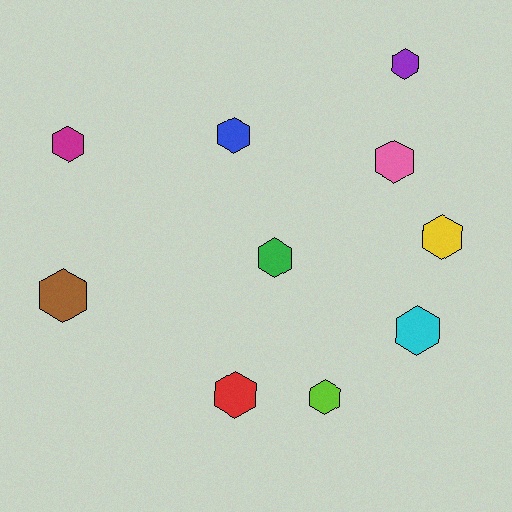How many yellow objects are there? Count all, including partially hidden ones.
There is 1 yellow object.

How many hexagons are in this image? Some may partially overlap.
There are 10 hexagons.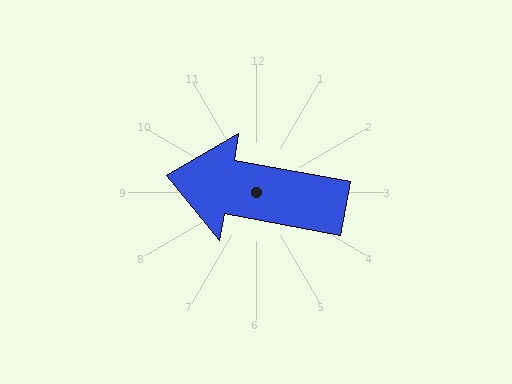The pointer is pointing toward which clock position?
Roughly 9 o'clock.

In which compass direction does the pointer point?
West.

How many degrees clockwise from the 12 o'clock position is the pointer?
Approximately 280 degrees.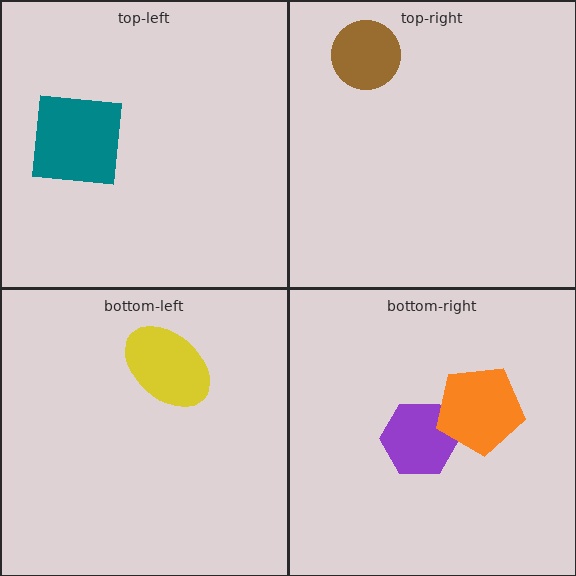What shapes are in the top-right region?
The brown circle.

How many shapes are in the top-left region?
1.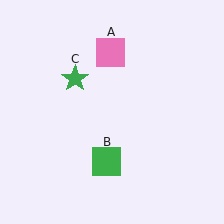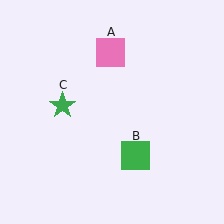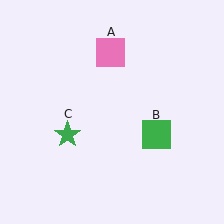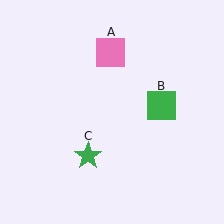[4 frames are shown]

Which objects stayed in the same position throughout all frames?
Pink square (object A) remained stationary.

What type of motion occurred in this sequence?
The green square (object B), green star (object C) rotated counterclockwise around the center of the scene.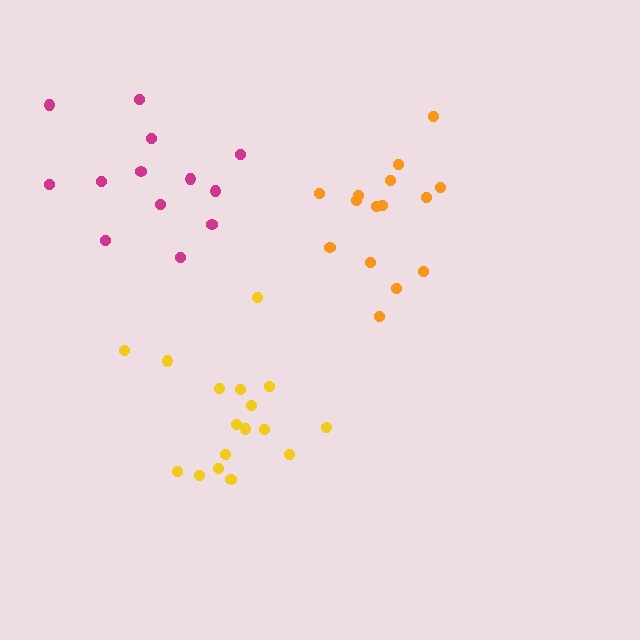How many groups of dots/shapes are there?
There are 3 groups.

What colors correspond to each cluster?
The clusters are colored: yellow, magenta, orange.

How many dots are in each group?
Group 1: 17 dots, Group 2: 13 dots, Group 3: 15 dots (45 total).